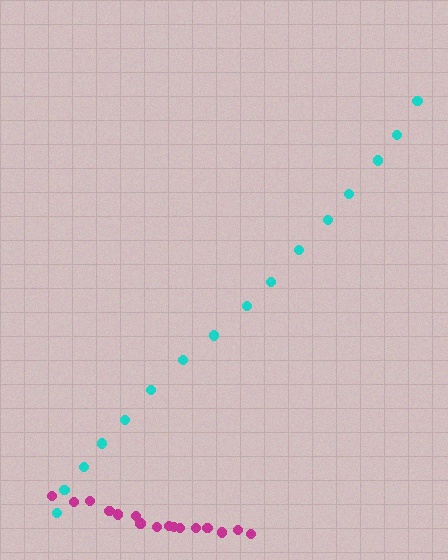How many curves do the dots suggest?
There are 2 distinct paths.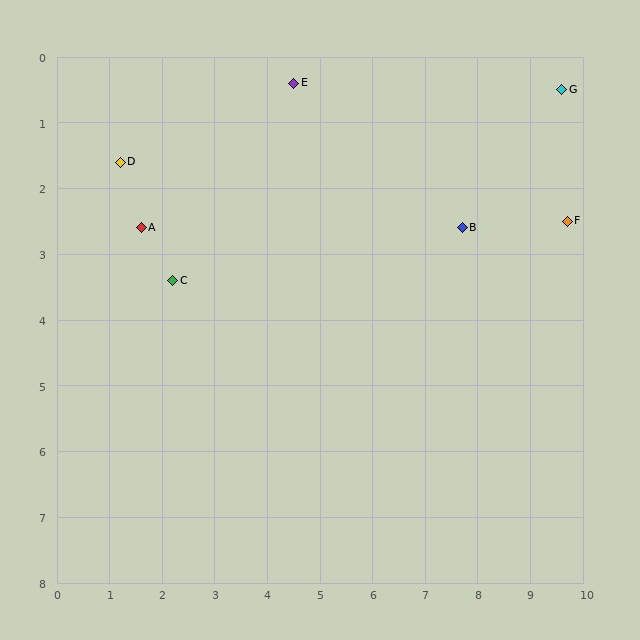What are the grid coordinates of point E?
Point E is at approximately (4.5, 0.4).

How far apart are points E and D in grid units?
Points E and D are about 3.5 grid units apart.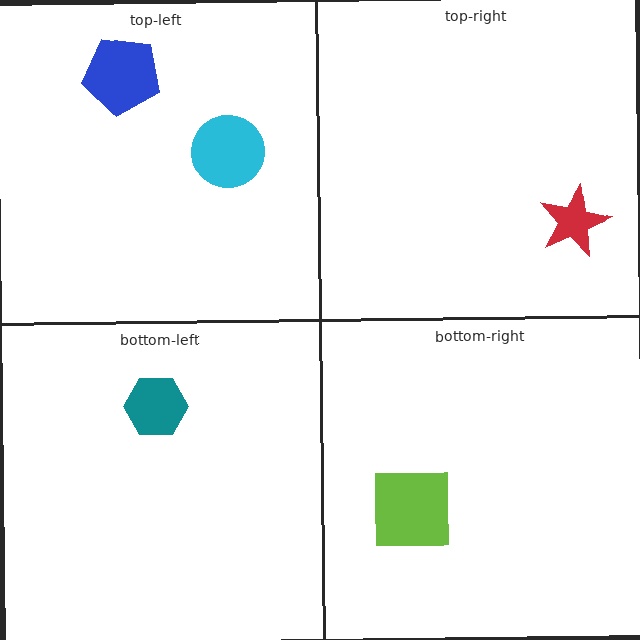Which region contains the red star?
The top-right region.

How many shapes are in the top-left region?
2.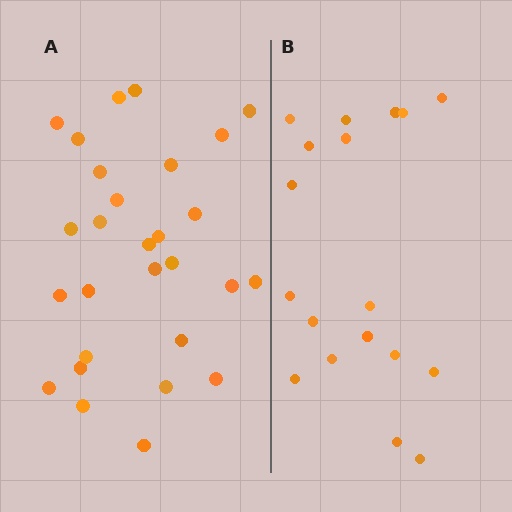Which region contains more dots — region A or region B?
Region A (the left region) has more dots.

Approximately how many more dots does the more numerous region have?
Region A has roughly 10 or so more dots than region B.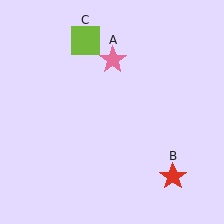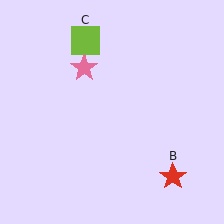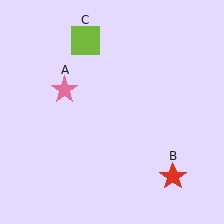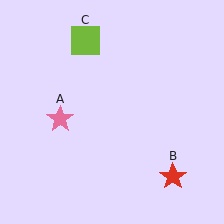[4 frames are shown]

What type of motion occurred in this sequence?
The pink star (object A) rotated counterclockwise around the center of the scene.